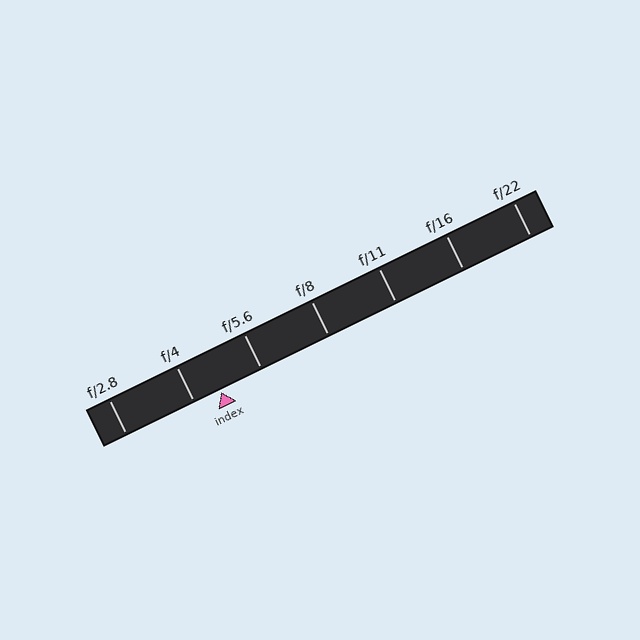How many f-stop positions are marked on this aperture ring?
There are 7 f-stop positions marked.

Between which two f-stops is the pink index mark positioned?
The index mark is between f/4 and f/5.6.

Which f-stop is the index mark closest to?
The index mark is closest to f/4.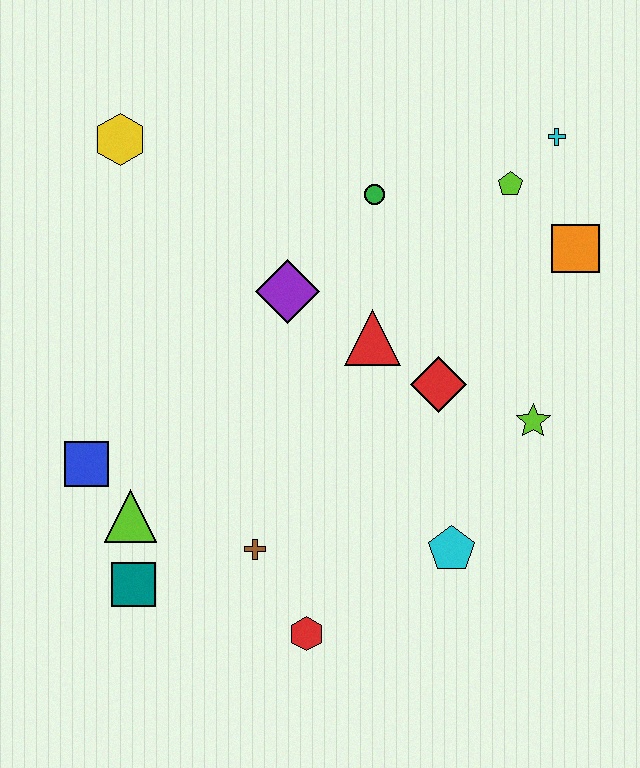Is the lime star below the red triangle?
Yes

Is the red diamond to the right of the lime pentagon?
No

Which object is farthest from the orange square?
The teal square is farthest from the orange square.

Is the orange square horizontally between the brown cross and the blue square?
No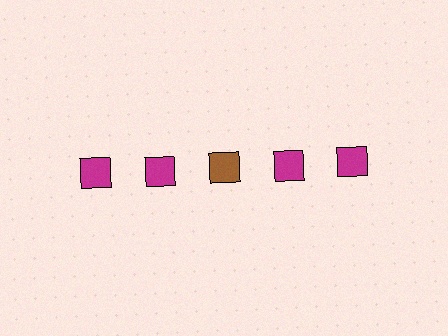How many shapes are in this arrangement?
There are 5 shapes arranged in a grid pattern.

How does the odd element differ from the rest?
It has a different color: brown instead of magenta.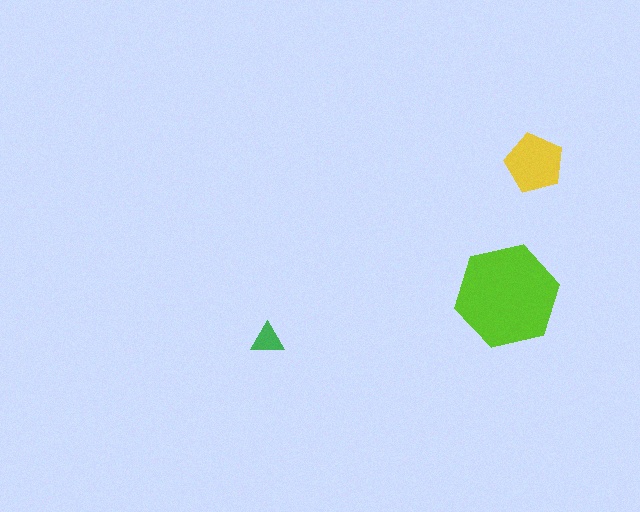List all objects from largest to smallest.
The lime hexagon, the yellow pentagon, the green triangle.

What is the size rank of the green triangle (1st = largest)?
3rd.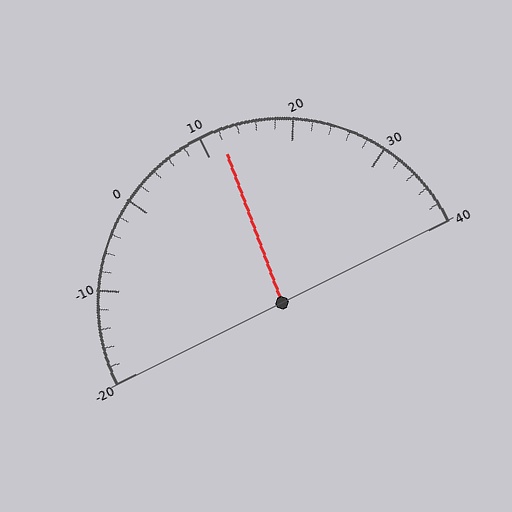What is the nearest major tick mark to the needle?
The nearest major tick mark is 10.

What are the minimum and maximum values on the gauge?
The gauge ranges from -20 to 40.